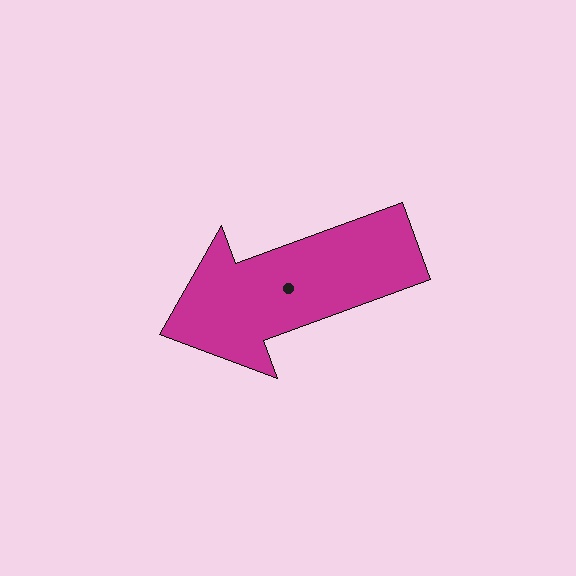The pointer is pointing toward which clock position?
Roughly 8 o'clock.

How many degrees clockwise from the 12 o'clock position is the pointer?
Approximately 250 degrees.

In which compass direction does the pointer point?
West.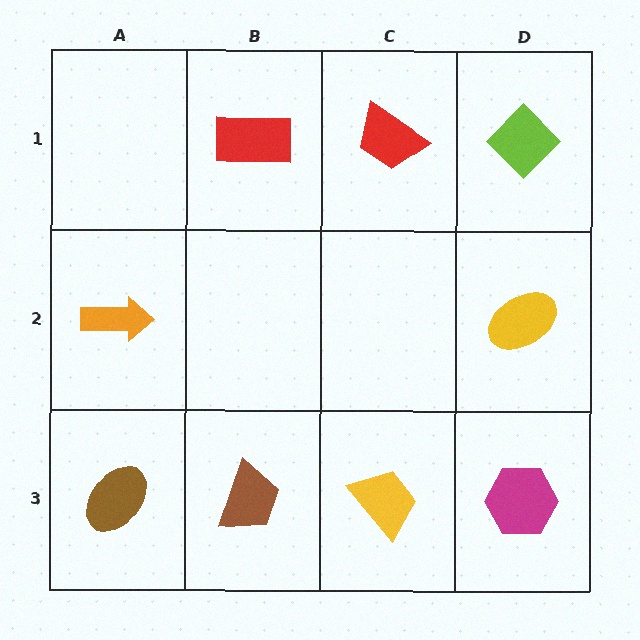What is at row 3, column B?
A brown trapezoid.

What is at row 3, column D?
A magenta hexagon.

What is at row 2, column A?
An orange arrow.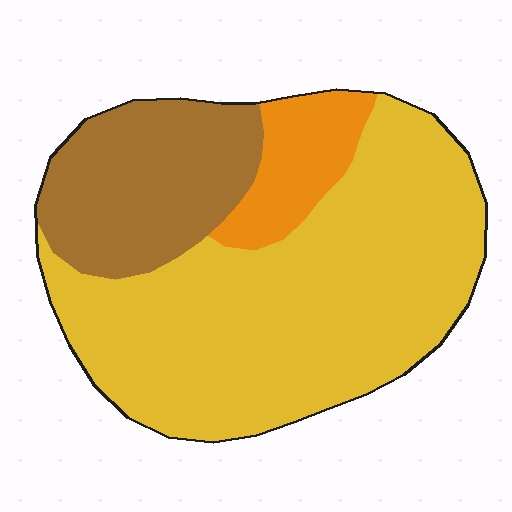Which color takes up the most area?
Yellow, at roughly 65%.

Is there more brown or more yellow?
Yellow.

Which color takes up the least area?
Orange, at roughly 10%.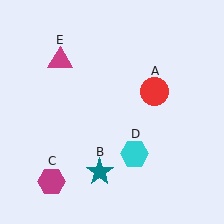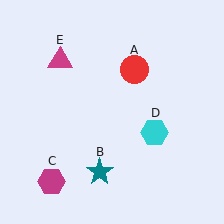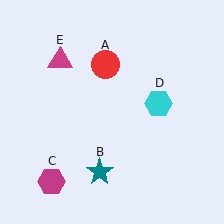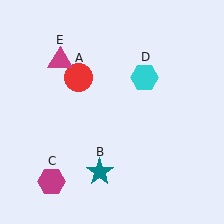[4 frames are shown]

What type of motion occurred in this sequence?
The red circle (object A), cyan hexagon (object D) rotated counterclockwise around the center of the scene.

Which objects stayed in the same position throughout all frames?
Teal star (object B) and magenta hexagon (object C) and magenta triangle (object E) remained stationary.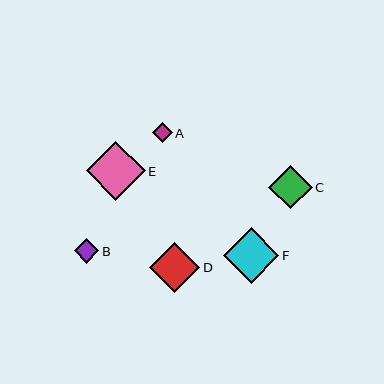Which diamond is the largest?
Diamond E is the largest with a size of approximately 59 pixels.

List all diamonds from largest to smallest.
From largest to smallest: E, F, D, C, B, A.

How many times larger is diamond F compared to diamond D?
Diamond F is approximately 1.1 times the size of diamond D.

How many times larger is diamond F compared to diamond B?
Diamond F is approximately 2.3 times the size of diamond B.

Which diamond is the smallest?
Diamond A is the smallest with a size of approximately 20 pixels.